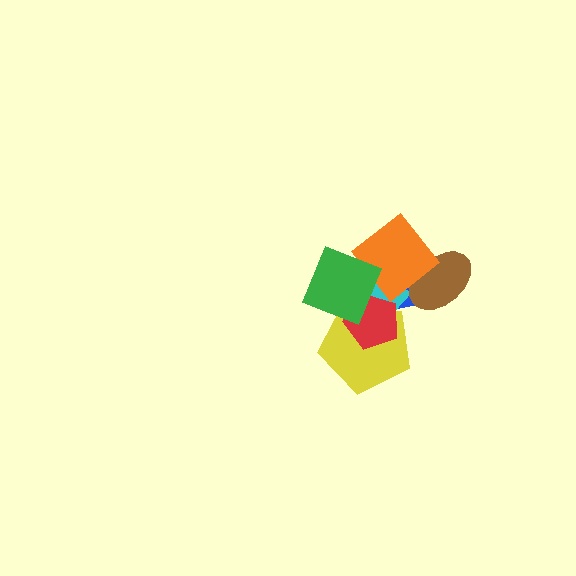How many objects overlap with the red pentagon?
3 objects overlap with the red pentagon.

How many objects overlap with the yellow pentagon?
3 objects overlap with the yellow pentagon.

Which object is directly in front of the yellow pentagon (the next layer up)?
The red pentagon is directly in front of the yellow pentagon.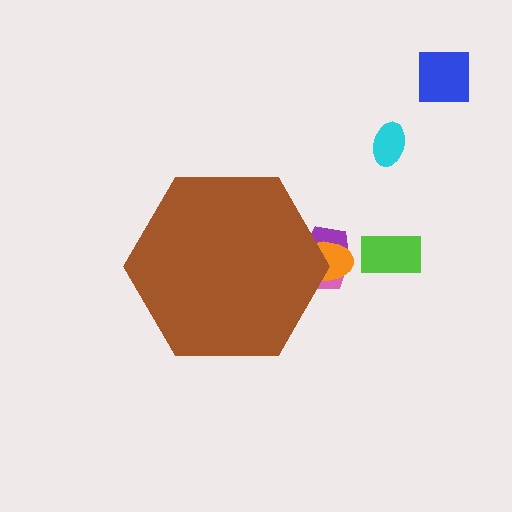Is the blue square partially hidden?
No, the blue square is fully visible.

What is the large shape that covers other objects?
A brown hexagon.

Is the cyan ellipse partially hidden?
No, the cyan ellipse is fully visible.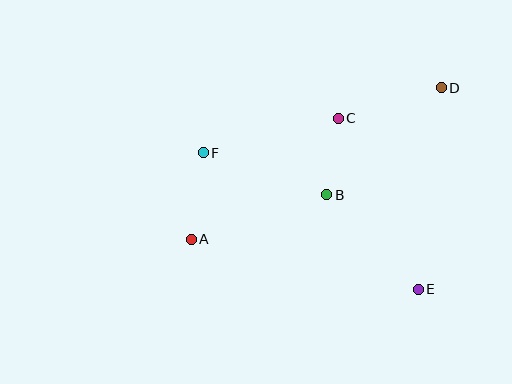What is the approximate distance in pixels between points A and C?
The distance between A and C is approximately 191 pixels.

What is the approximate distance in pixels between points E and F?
The distance between E and F is approximately 255 pixels.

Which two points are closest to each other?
Points B and C are closest to each other.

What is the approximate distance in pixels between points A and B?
The distance between A and B is approximately 143 pixels.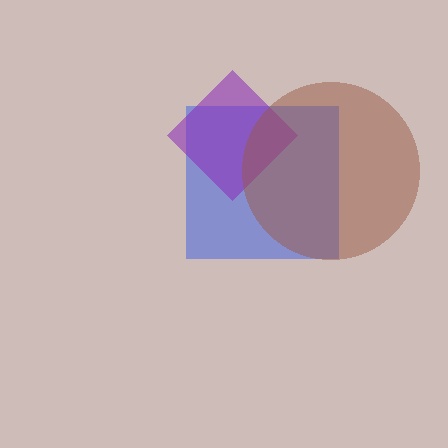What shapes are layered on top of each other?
The layered shapes are: a blue square, a purple diamond, a brown circle.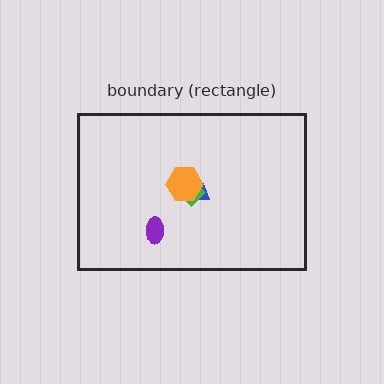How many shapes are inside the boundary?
4 inside, 0 outside.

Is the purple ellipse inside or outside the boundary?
Inside.